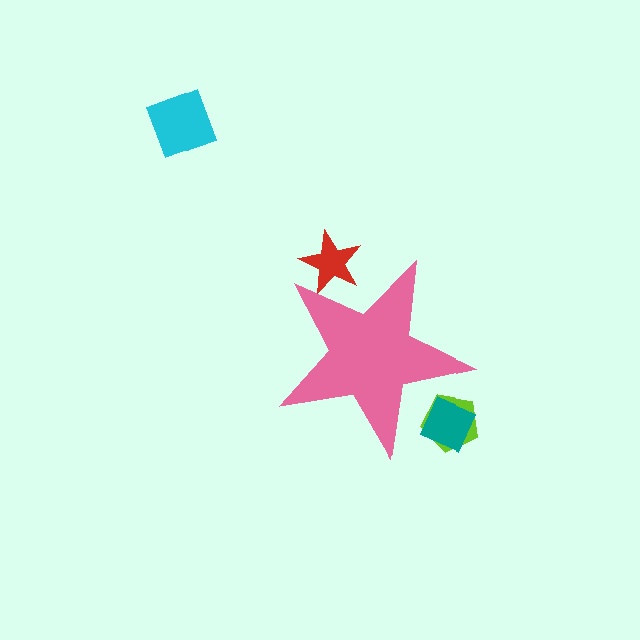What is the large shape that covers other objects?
A pink star.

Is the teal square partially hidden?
Yes, the teal square is partially hidden behind the pink star.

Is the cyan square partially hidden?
No, the cyan square is fully visible.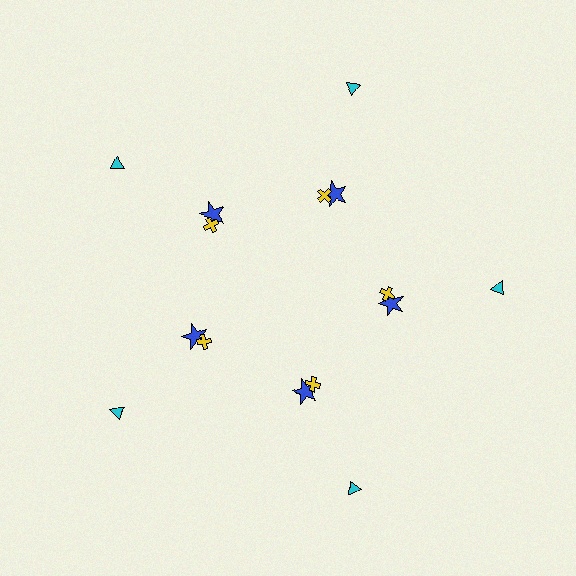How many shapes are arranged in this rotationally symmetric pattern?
There are 15 shapes, arranged in 5 groups of 3.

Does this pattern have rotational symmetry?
Yes, this pattern has 5-fold rotational symmetry. It looks the same after rotating 72 degrees around the center.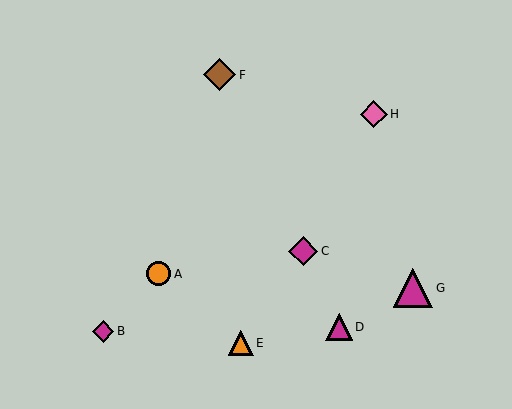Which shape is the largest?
The magenta triangle (labeled G) is the largest.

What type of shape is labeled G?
Shape G is a magenta triangle.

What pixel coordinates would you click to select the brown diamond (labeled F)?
Click at (220, 75) to select the brown diamond F.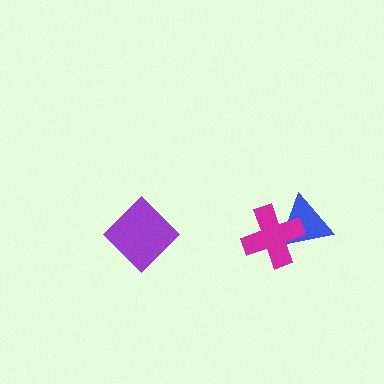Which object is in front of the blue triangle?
The magenta cross is in front of the blue triangle.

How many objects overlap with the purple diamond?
0 objects overlap with the purple diamond.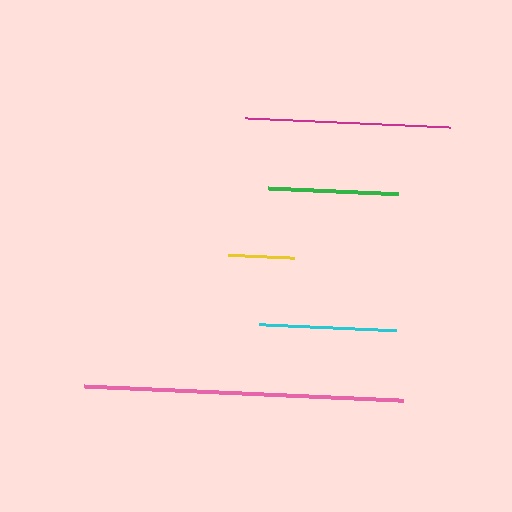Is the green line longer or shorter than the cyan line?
The cyan line is longer than the green line.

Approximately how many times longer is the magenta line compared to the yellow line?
The magenta line is approximately 3.1 times the length of the yellow line.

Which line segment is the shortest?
The yellow line is the shortest at approximately 66 pixels.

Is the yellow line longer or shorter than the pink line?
The pink line is longer than the yellow line.